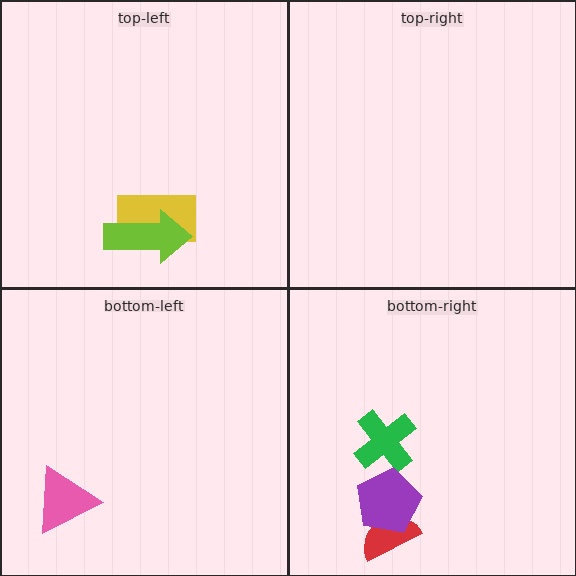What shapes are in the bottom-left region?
The pink triangle.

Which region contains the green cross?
The bottom-right region.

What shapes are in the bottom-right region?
The red semicircle, the green cross, the purple pentagon.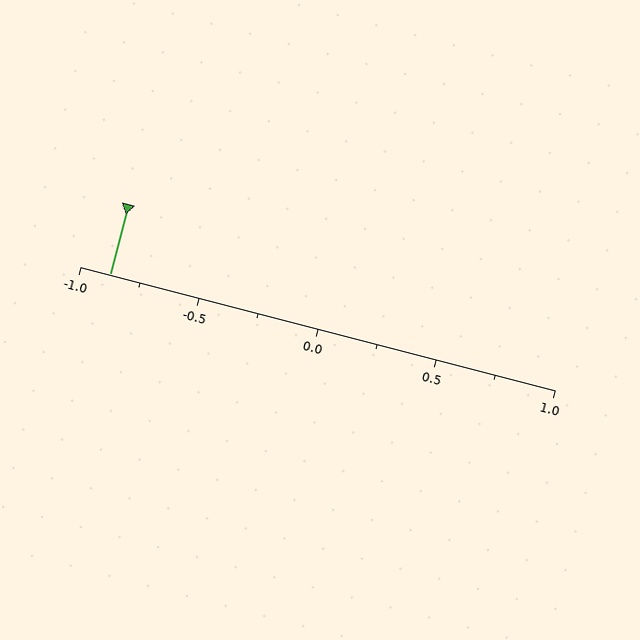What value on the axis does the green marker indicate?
The marker indicates approximately -0.88.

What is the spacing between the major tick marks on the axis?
The major ticks are spaced 0.5 apart.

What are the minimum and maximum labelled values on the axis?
The axis runs from -1.0 to 1.0.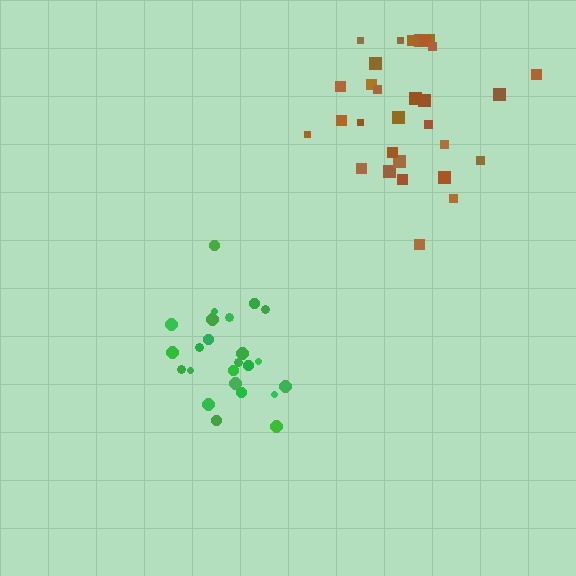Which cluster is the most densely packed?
Green.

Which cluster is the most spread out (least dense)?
Brown.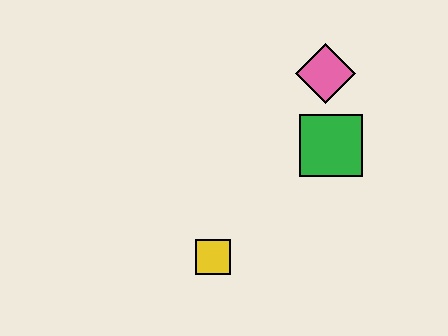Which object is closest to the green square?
The pink diamond is closest to the green square.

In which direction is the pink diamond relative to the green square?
The pink diamond is above the green square.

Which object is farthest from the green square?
The yellow square is farthest from the green square.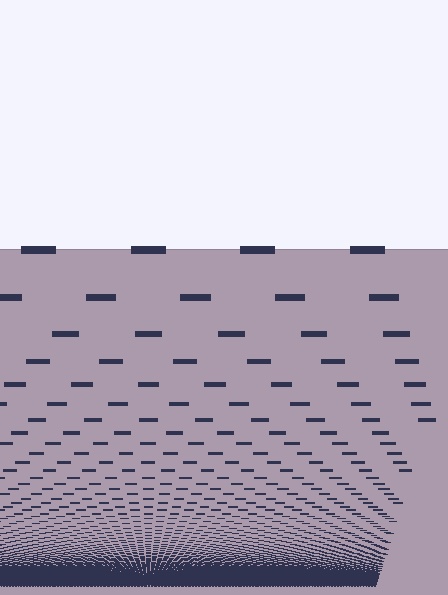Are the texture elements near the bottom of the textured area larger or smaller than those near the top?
Smaller. The gradient is inverted — elements near the bottom are smaller and denser.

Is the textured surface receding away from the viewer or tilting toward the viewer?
The surface appears to tilt toward the viewer. Texture elements get larger and sparser toward the top.